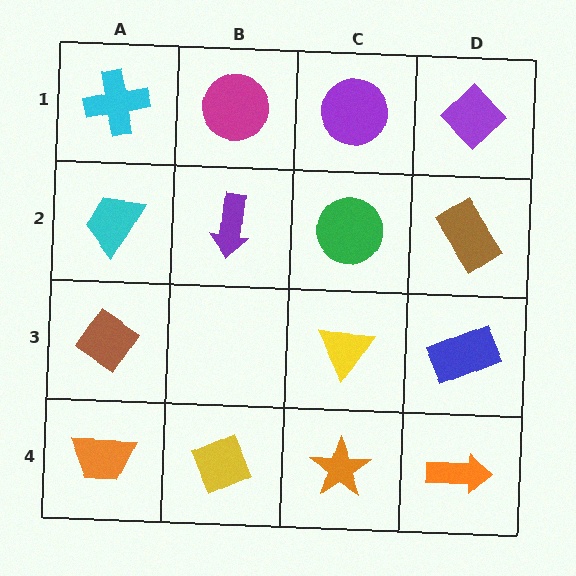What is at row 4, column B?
A yellow diamond.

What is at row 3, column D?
A blue rectangle.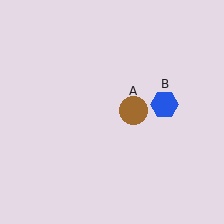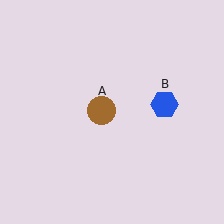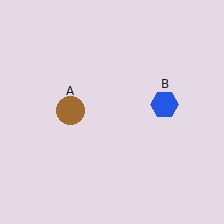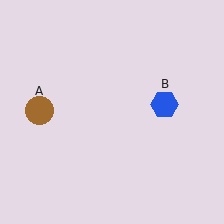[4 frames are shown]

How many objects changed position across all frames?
1 object changed position: brown circle (object A).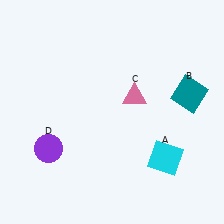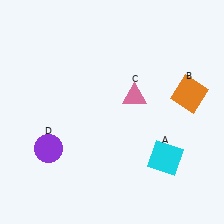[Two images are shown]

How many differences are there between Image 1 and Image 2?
There is 1 difference between the two images.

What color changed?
The square (B) changed from teal in Image 1 to orange in Image 2.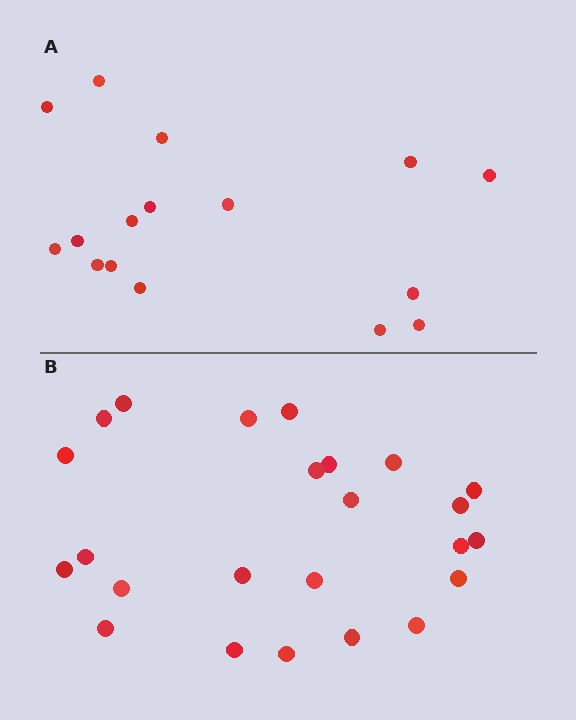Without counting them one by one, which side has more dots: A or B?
Region B (the bottom region) has more dots.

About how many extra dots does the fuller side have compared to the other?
Region B has roughly 8 or so more dots than region A.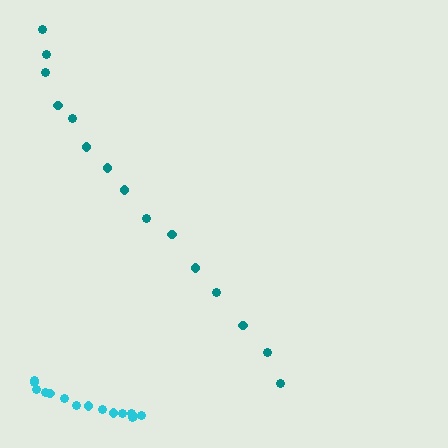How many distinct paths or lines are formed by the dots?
There are 2 distinct paths.